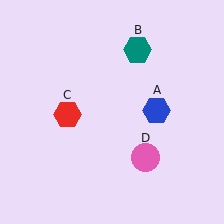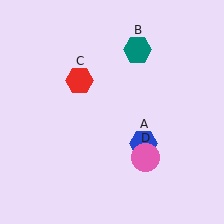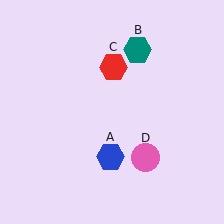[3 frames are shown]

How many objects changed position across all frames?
2 objects changed position: blue hexagon (object A), red hexagon (object C).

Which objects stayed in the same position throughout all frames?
Teal hexagon (object B) and pink circle (object D) remained stationary.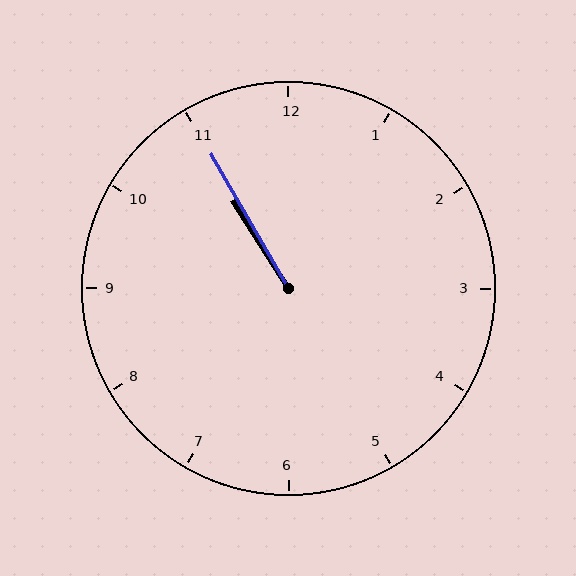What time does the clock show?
10:55.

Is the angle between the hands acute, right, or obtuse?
It is acute.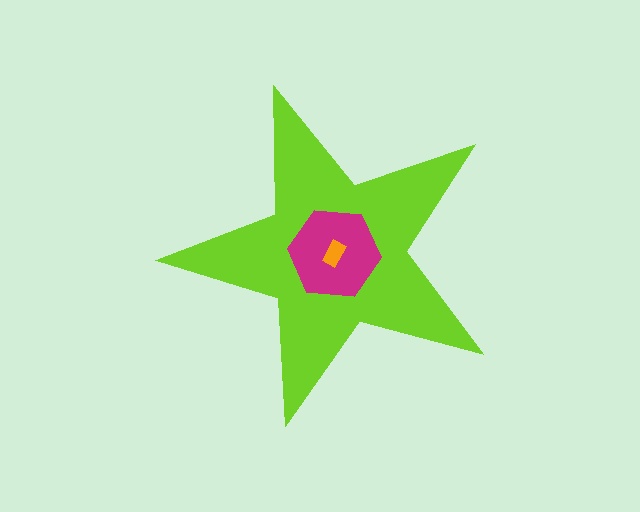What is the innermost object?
The orange rectangle.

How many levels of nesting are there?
3.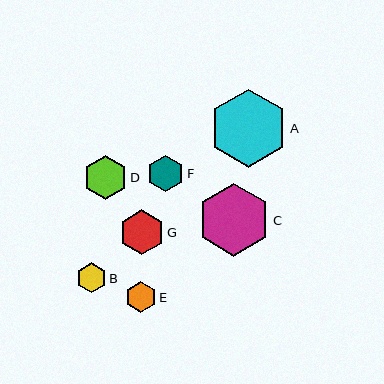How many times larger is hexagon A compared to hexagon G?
Hexagon A is approximately 1.7 times the size of hexagon G.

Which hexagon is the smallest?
Hexagon B is the smallest with a size of approximately 30 pixels.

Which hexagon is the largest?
Hexagon A is the largest with a size of approximately 78 pixels.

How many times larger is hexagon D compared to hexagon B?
Hexagon D is approximately 1.5 times the size of hexagon B.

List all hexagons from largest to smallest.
From largest to smallest: A, C, G, D, F, E, B.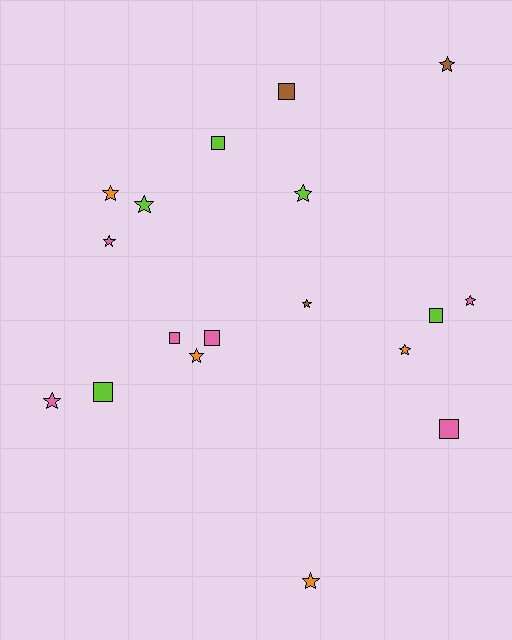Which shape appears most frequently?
Star, with 11 objects.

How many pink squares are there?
There are 3 pink squares.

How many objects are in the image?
There are 18 objects.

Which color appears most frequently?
Pink, with 6 objects.